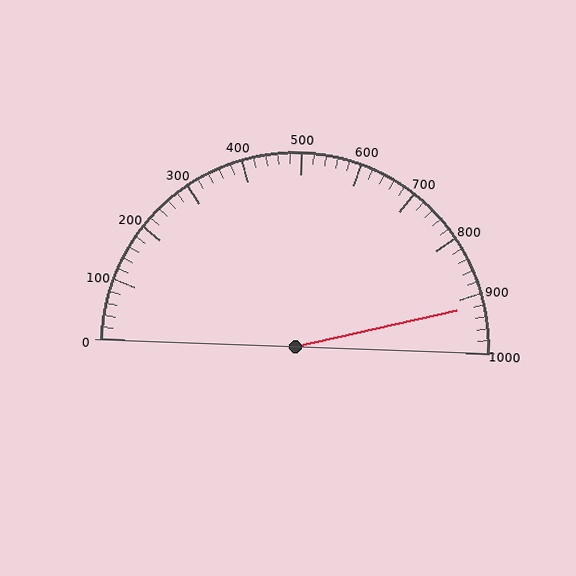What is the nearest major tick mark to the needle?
The nearest major tick mark is 900.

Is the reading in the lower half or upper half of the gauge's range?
The reading is in the upper half of the range (0 to 1000).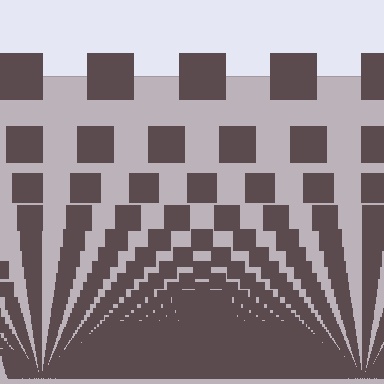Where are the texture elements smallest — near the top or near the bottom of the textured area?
Near the bottom.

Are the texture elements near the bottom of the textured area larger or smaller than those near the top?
Smaller. The gradient is inverted — elements near the bottom are smaller and denser.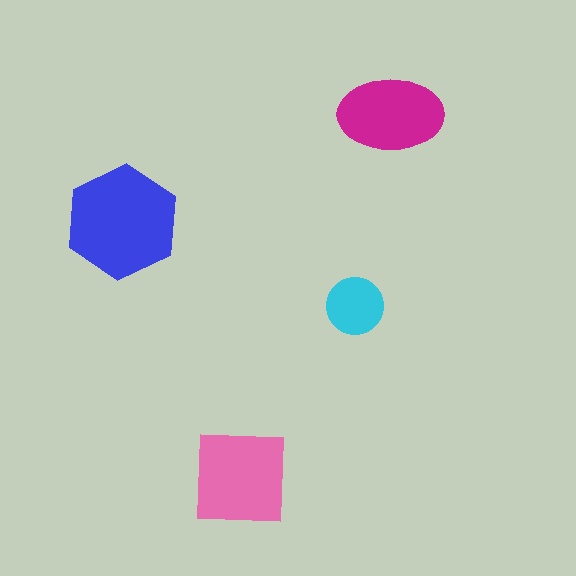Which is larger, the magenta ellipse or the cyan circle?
The magenta ellipse.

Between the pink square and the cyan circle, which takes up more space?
The pink square.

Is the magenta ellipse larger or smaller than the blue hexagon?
Smaller.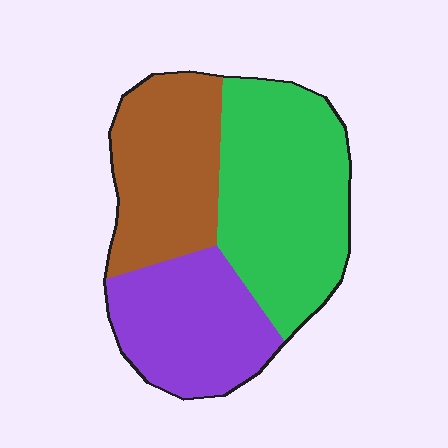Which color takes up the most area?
Green, at roughly 40%.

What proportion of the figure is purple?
Purple takes up about one quarter (1/4) of the figure.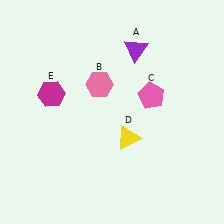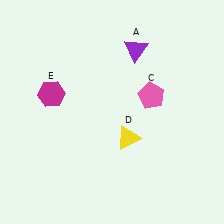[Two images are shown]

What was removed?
The pink hexagon (B) was removed in Image 2.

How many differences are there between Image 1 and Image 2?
There is 1 difference between the two images.